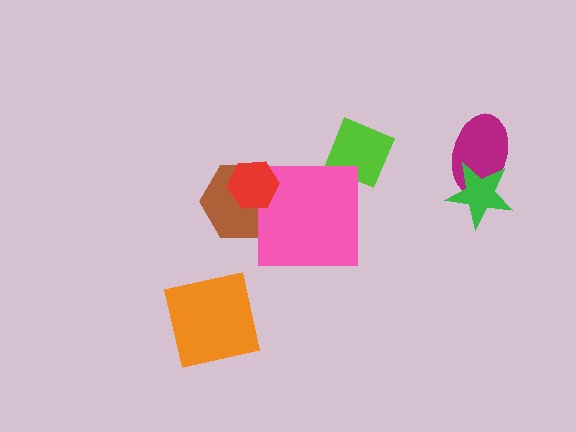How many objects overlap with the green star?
1 object overlaps with the green star.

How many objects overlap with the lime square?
0 objects overlap with the lime square.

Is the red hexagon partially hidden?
No, no other shape covers it.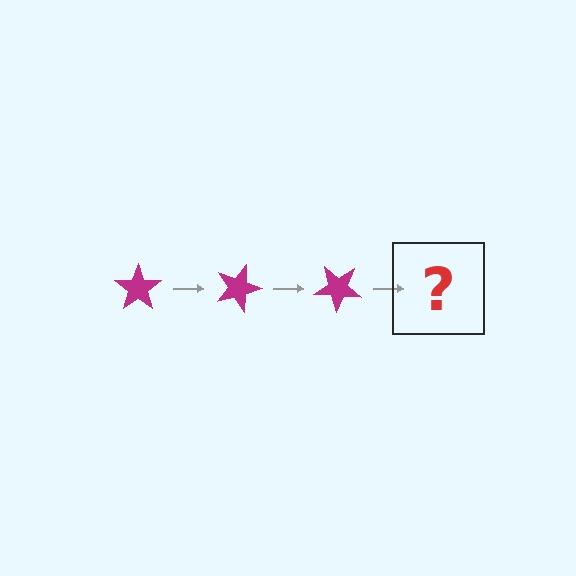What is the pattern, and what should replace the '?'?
The pattern is that the star rotates 20 degrees each step. The '?' should be a magenta star rotated 60 degrees.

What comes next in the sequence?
The next element should be a magenta star rotated 60 degrees.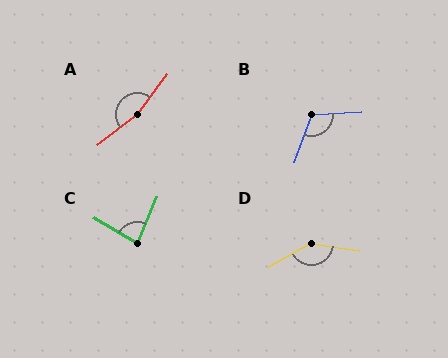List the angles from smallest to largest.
C (82°), B (113°), D (143°), A (163°).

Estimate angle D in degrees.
Approximately 143 degrees.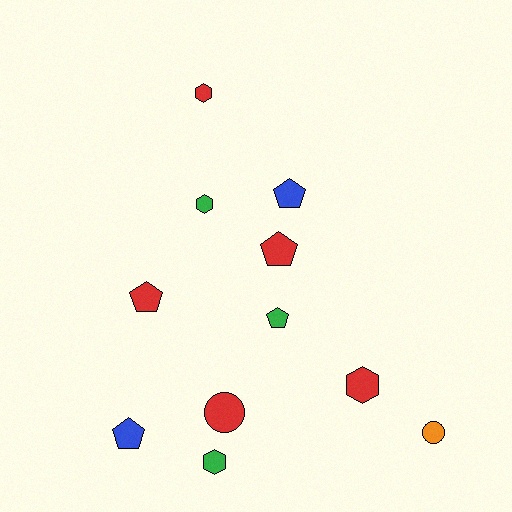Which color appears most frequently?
Red, with 5 objects.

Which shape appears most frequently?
Pentagon, with 5 objects.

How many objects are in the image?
There are 11 objects.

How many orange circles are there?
There is 1 orange circle.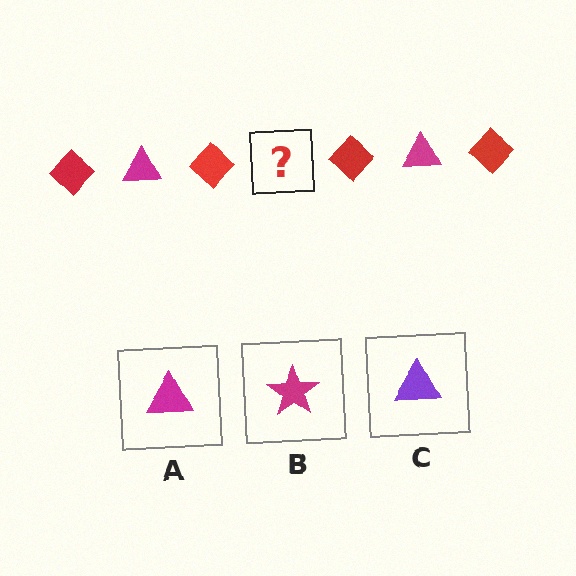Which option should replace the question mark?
Option A.